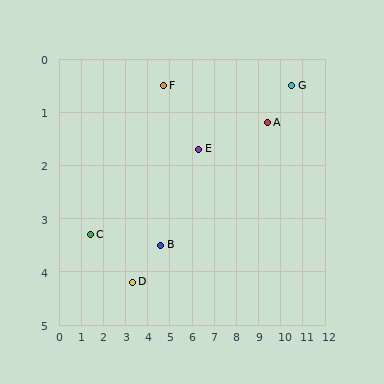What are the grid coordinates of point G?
Point G is at approximately (10.5, 0.5).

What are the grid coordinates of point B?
Point B is at approximately (4.6, 3.5).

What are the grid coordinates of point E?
Point E is at approximately (6.3, 1.7).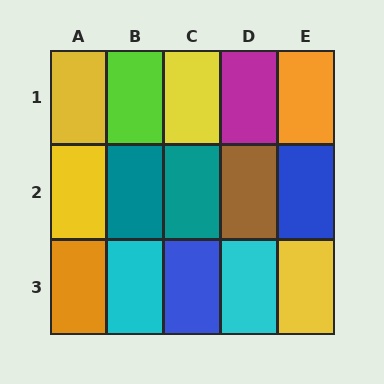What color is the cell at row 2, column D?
Brown.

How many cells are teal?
2 cells are teal.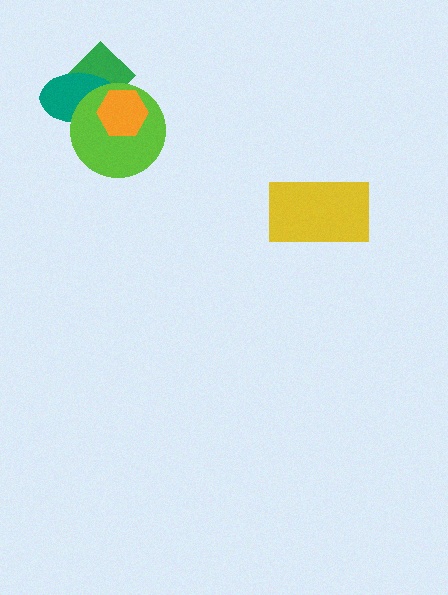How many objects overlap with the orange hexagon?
3 objects overlap with the orange hexagon.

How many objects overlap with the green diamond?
3 objects overlap with the green diamond.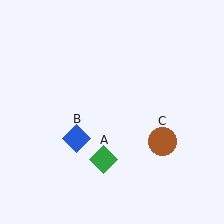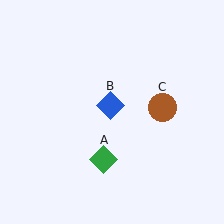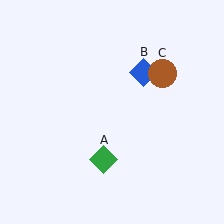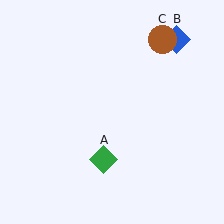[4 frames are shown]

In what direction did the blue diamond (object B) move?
The blue diamond (object B) moved up and to the right.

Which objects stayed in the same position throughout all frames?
Green diamond (object A) remained stationary.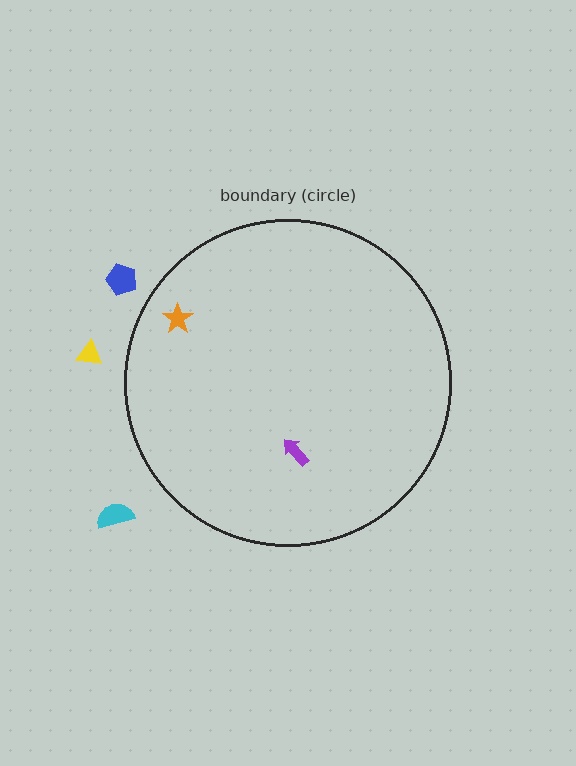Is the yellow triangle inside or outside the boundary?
Outside.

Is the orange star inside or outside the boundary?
Inside.